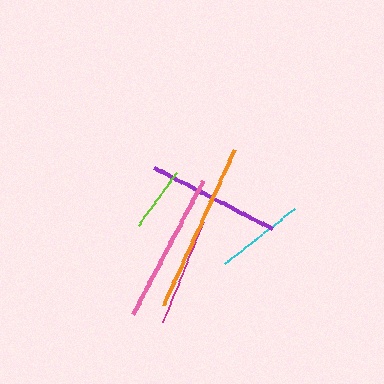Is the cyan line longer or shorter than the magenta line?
The magenta line is longer than the cyan line.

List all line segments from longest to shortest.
From longest to shortest: orange, magenta, pink, purple, cyan, lime.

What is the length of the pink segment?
The pink segment is approximately 152 pixels long.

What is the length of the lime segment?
The lime segment is approximately 66 pixels long.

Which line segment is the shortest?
The lime line is the shortest at approximately 66 pixels.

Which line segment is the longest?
The orange line is the longest at approximately 171 pixels.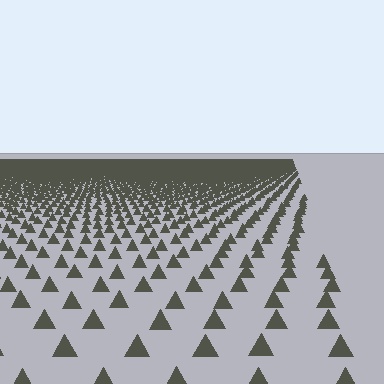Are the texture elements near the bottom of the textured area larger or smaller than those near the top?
Larger. Near the bottom, elements are closer to the viewer and appear at a bigger on-screen size.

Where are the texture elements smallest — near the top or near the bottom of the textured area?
Near the top.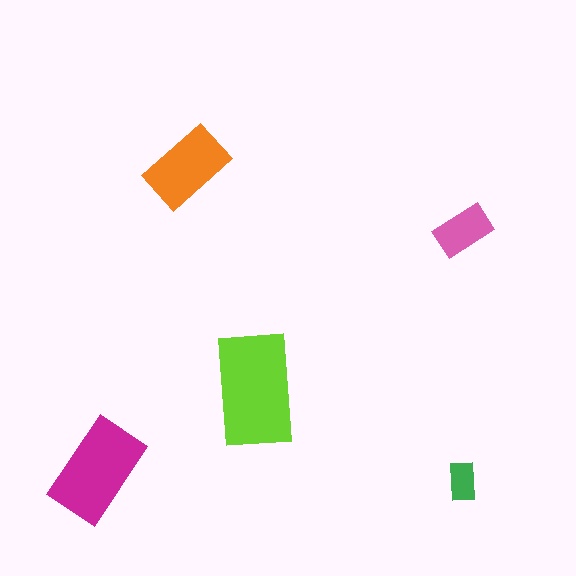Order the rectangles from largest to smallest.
the lime one, the magenta one, the orange one, the pink one, the green one.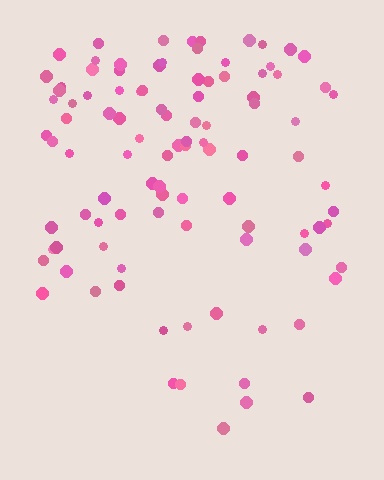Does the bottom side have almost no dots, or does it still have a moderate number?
Still a moderate number, just noticeably fewer than the top.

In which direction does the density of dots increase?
From bottom to top, with the top side densest.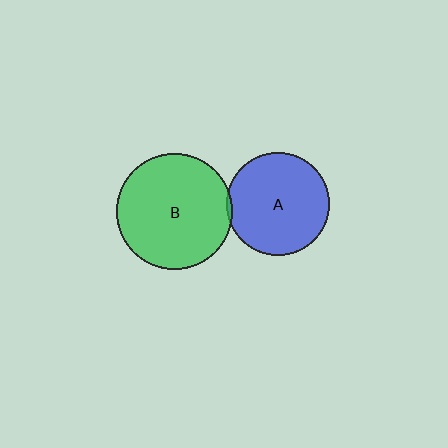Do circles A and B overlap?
Yes.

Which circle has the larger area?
Circle B (green).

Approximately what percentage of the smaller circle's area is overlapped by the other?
Approximately 5%.